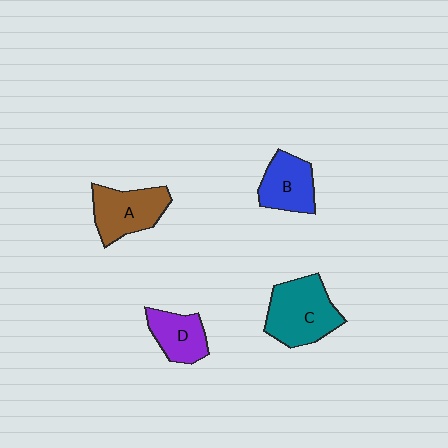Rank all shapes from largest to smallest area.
From largest to smallest: C (teal), A (brown), B (blue), D (purple).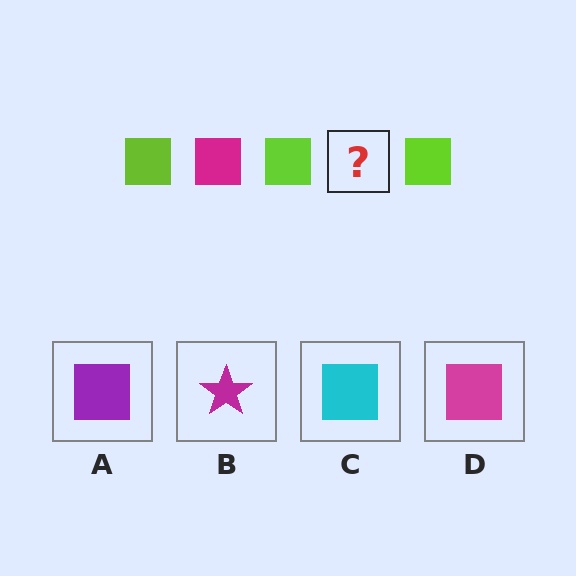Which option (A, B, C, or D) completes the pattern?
D.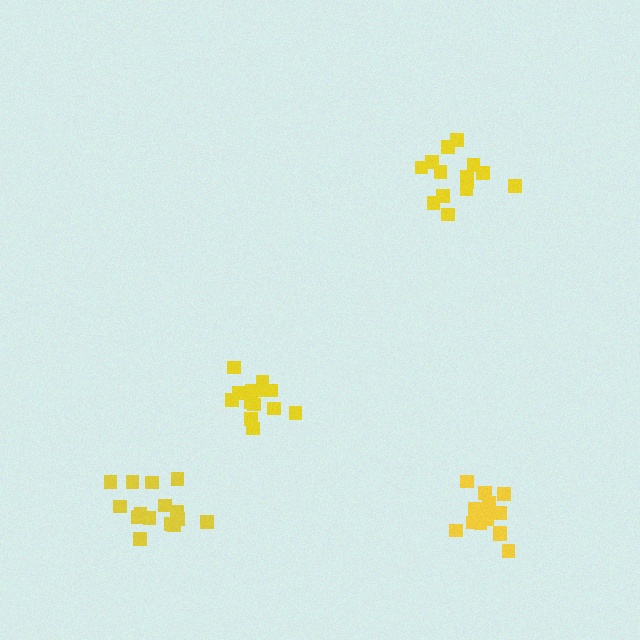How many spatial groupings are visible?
There are 4 spatial groupings.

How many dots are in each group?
Group 1: 14 dots, Group 2: 16 dots, Group 3: 14 dots, Group 4: 13 dots (57 total).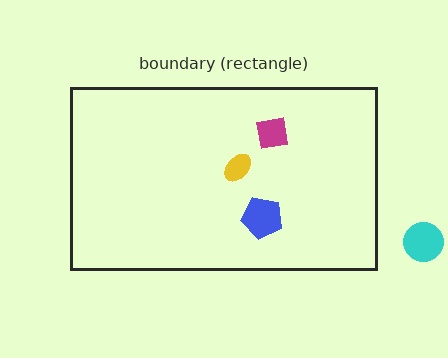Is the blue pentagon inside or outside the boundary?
Inside.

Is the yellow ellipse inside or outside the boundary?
Inside.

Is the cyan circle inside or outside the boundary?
Outside.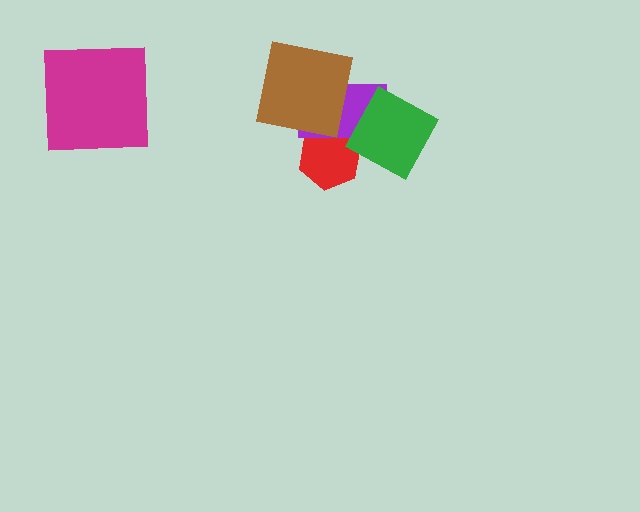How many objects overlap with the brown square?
1 object overlaps with the brown square.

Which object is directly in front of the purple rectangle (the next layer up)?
The green diamond is directly in front of the purple rectangle.